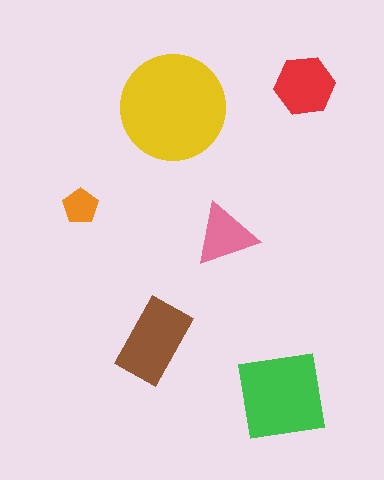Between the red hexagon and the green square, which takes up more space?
The green square.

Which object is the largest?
The yellow circle.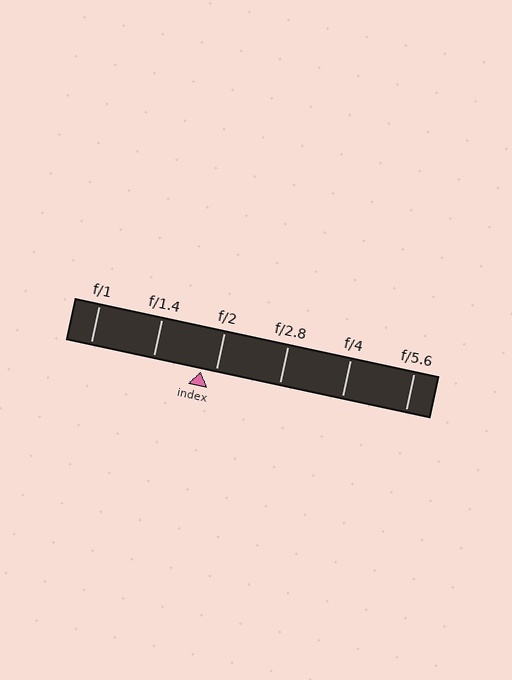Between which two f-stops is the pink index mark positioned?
The index mark is between f/1.4 and f/2.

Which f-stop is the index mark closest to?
The index mark is closest to f/2.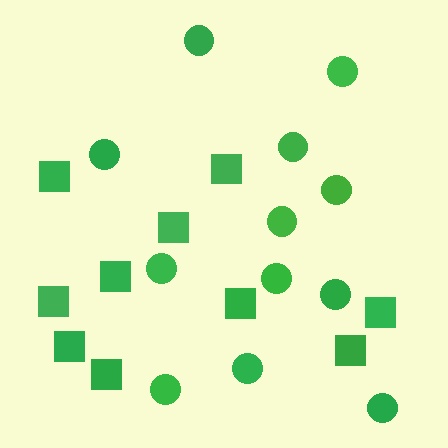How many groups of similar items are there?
There are 2 groups: one group of squares (10) and one group of circles (12).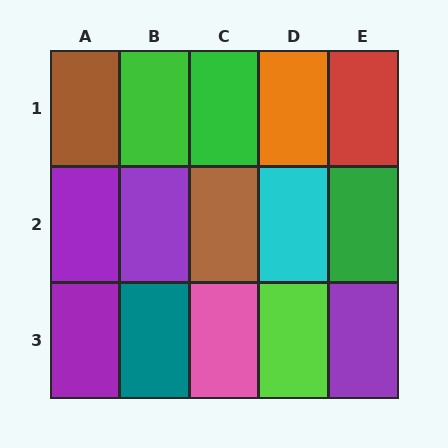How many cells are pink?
1 cell is pink.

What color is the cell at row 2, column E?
Green.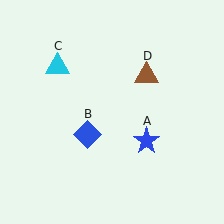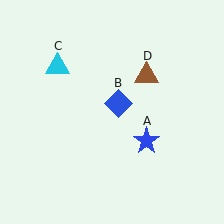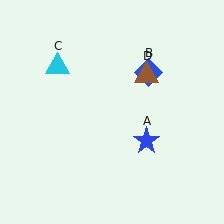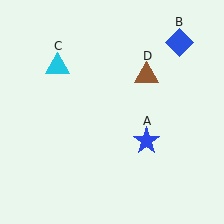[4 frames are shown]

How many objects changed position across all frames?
1 object changed position: blue diamond (object B).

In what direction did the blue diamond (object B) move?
The blue diamond (object B) moved up and to the right.